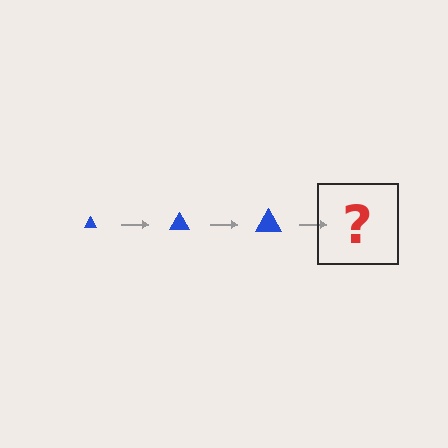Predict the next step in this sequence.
The next step is a blue triangle, larger than the previous one.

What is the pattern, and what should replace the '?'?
The pattern is that the triangle gets progressively larger each step. The '?' should be a blue triangle, larger than the previous one.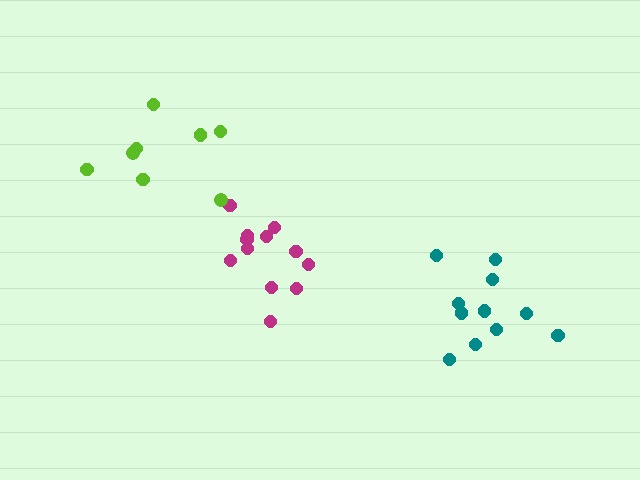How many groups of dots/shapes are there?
There are 3 groups.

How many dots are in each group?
Group 1: 12 dots, Group 2: 11 dots, Group 3: 8 dots (31 total).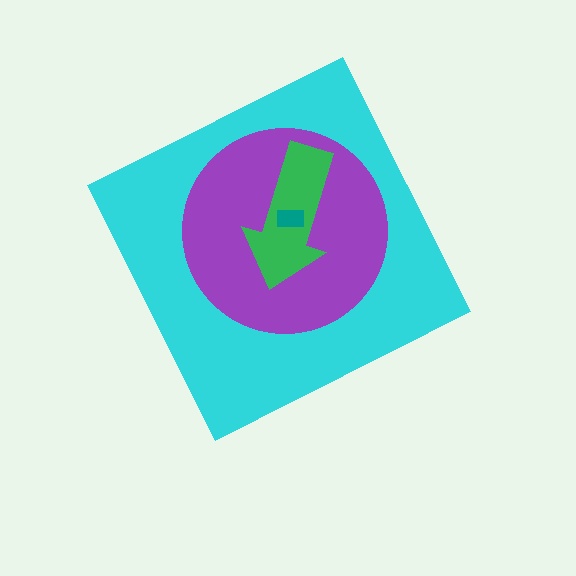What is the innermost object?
The teal rectangle.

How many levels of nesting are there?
4.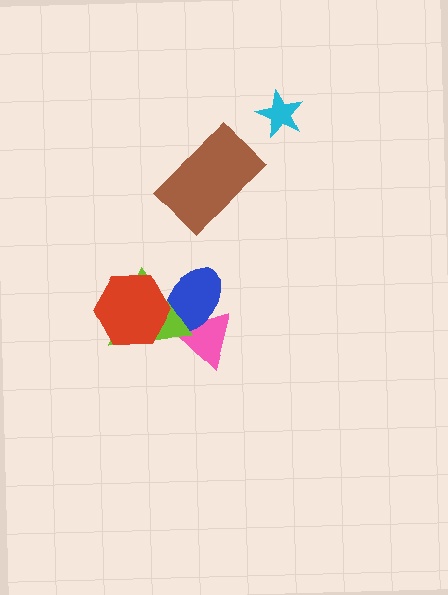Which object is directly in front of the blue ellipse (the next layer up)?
The lime triangle is directly in front of the blue ellipse.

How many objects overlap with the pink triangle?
2 objects overlap with the pink triangle.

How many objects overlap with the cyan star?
0 objects overlap with the cyan star.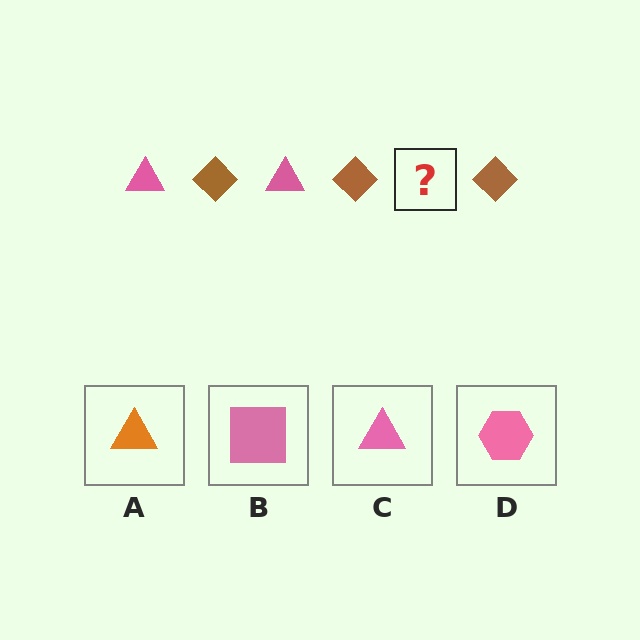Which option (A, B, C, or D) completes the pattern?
C.